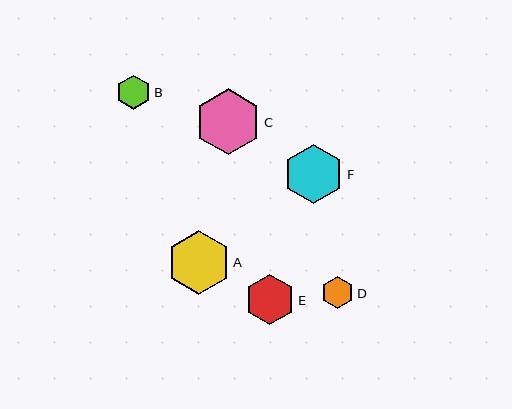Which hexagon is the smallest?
Hexagon D is the smallest with a size of approximately 32 pixels.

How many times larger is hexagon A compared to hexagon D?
Hexagon A is approximately 2.0 times the size of hexagon D.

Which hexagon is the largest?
Hexagon C is the largest with a size of approximately 66 pixels.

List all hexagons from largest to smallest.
From largest to smallest: C, A, F, E, B, D.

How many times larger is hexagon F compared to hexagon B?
Hexagon F is approximately 1.7 times the size of hexagon B.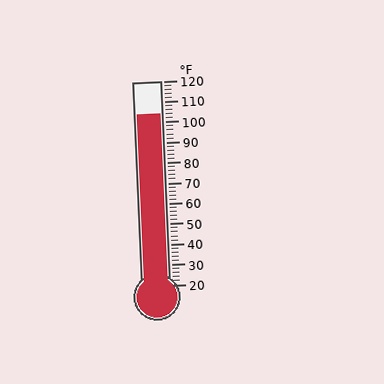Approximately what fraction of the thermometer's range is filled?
The thermometer is filled to approximately 85% of its range.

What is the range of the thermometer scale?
The thermometer scale ranges from 20°F to 120°F.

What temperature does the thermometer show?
The thermometer shows approximately 104°F.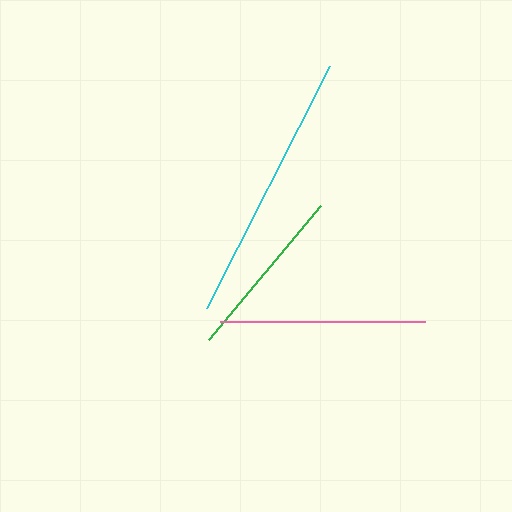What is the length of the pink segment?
The pink segment is approximately 205 pixels long.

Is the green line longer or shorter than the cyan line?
The cyan line is longer than the green line.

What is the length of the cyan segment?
The cyan segment is approximately 272 pixels long.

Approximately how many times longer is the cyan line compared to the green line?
The cyan line is approximately 1.6 times the length of the green line.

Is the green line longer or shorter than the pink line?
The pink line is longer than the green line.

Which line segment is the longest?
The cyan line is the longest at approximately 272 pixels.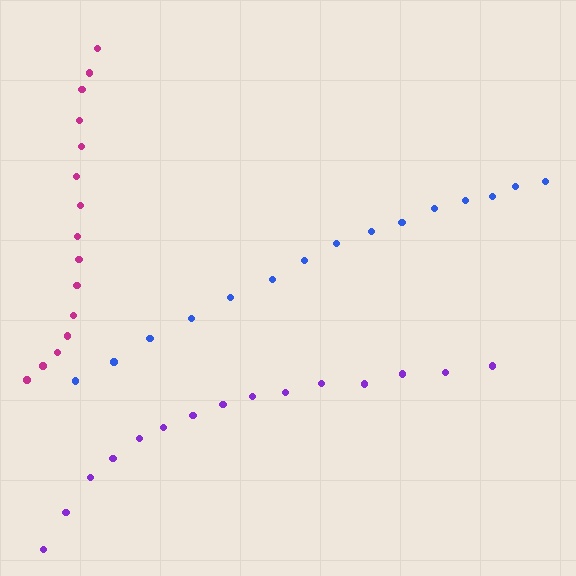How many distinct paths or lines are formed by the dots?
There are 3 distinct paths.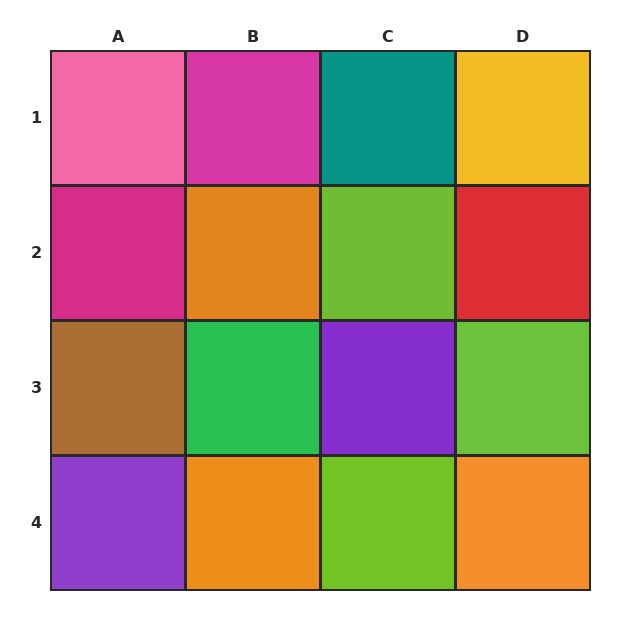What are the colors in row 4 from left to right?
Purple, orange, lime, orange.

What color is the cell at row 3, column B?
Green.